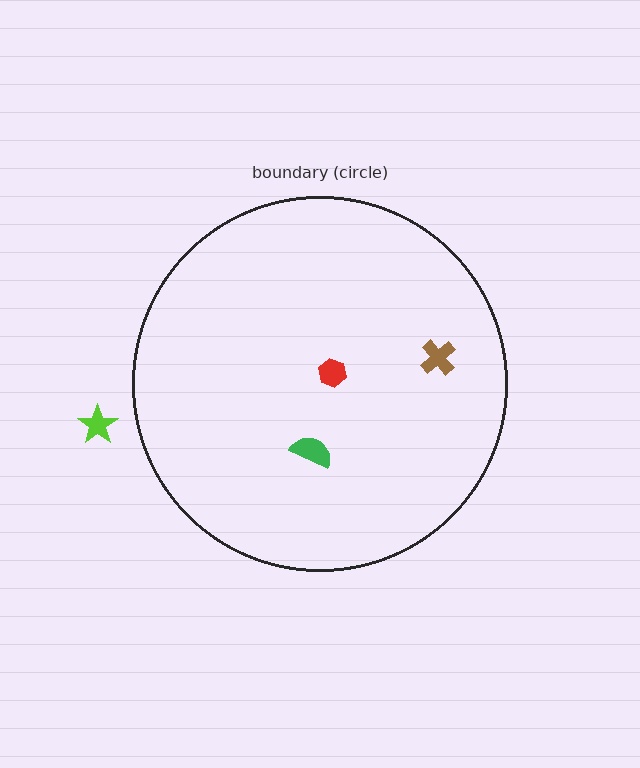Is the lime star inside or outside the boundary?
Outside.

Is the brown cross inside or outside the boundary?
Inside.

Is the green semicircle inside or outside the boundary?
Inside.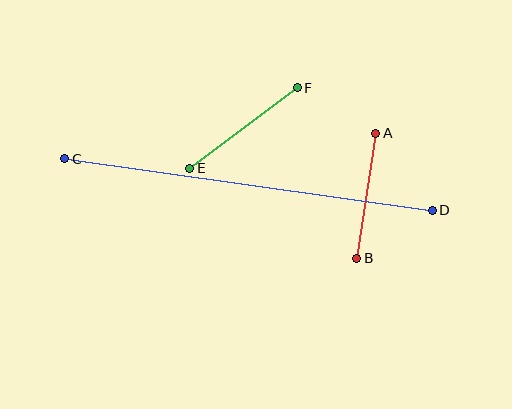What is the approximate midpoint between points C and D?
The midpoint is at approximately (248, 184) pixels.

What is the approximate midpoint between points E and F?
The midpoint is at approximately (243, 128) pixels.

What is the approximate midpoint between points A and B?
The midpoint is at approximately (366, 196) pixels.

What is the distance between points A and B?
The distance is approximately 126 pixels.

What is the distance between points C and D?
The distance is approximately 371 pixels.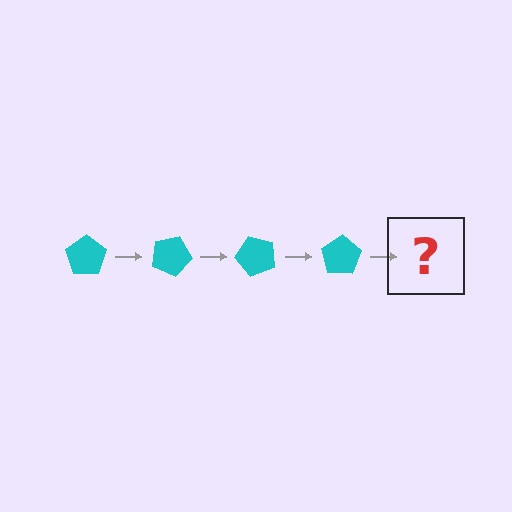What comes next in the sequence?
The next element should be a cyan pentagon rotated 100 degrees.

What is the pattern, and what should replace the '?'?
The pattern is that the pentagon rotates 25 degrees each step. The '?' should be a cyan pentagon rotated 100 degrees.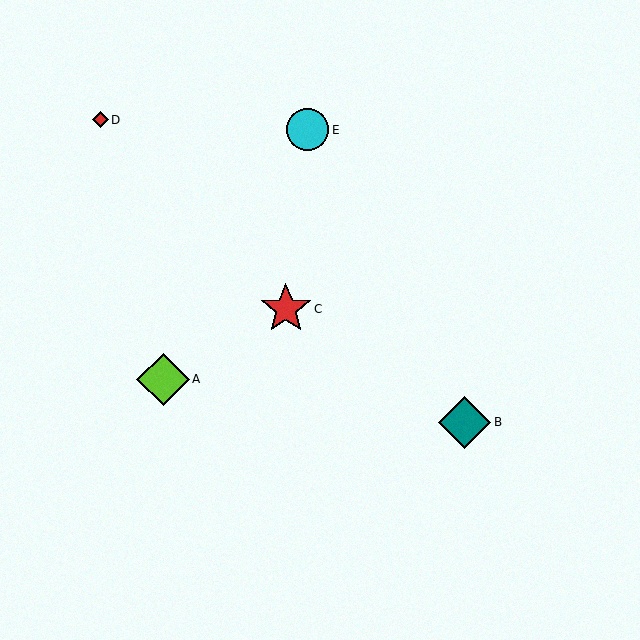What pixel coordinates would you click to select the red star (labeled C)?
Click at (286, 309) to select the red star C.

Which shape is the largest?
The lime diamond (labeled A) is the largest.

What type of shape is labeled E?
Shape E is a cyan circle.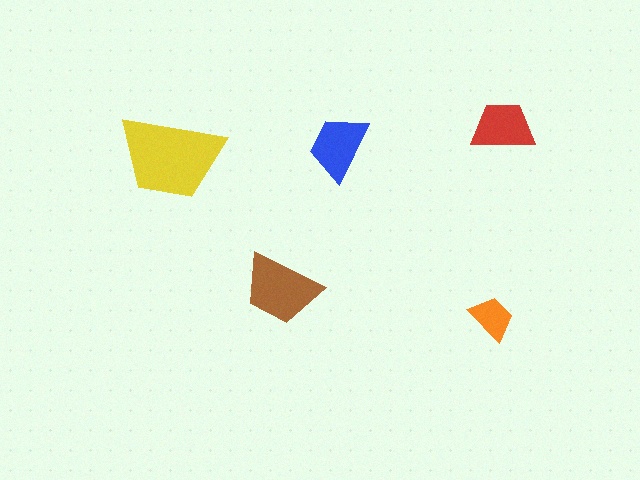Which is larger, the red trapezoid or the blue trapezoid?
The blue one.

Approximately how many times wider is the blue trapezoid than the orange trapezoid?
About 1.5 times wider.